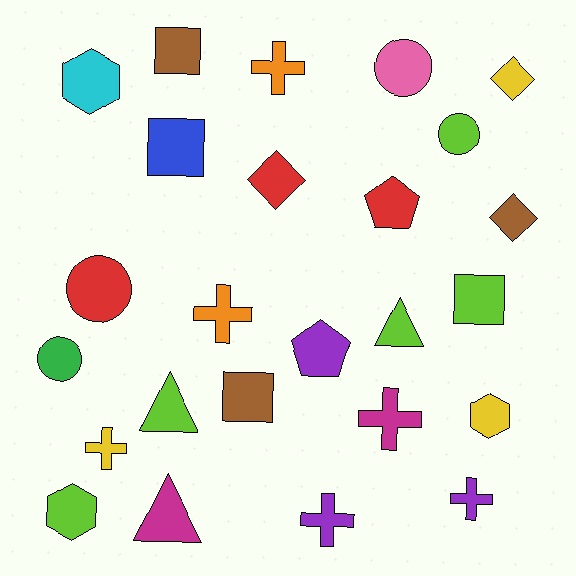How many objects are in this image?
There are 25 objects.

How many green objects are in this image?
There is 1 green object.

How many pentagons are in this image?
There are 2 pentagons.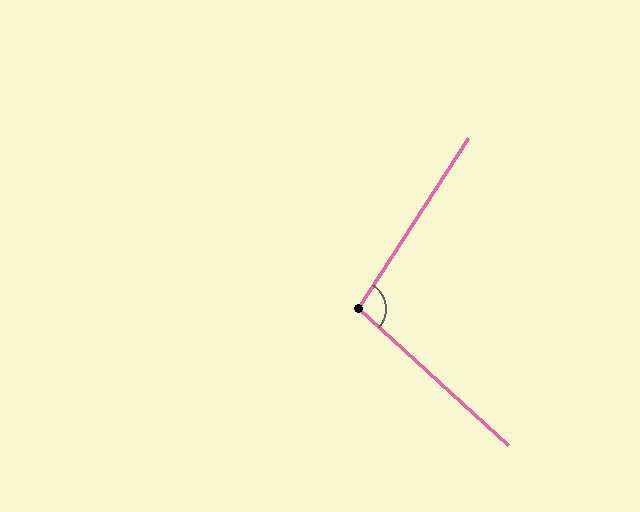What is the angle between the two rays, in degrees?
Approximately 99 degrees.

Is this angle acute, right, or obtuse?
It is obtuse.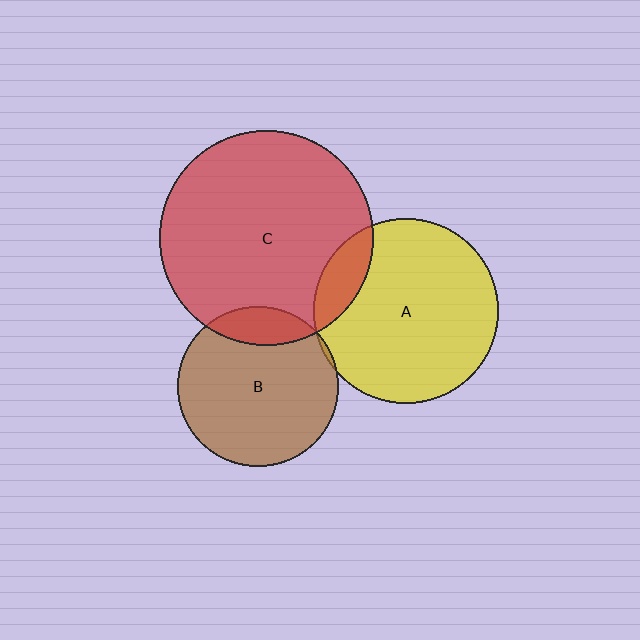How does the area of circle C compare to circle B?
Approximately 1.8 times.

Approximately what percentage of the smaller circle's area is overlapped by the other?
Approximately 5%.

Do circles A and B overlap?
Yes.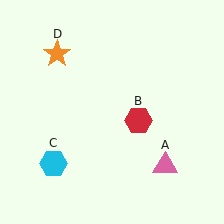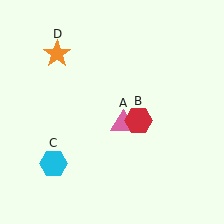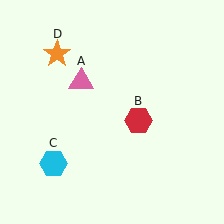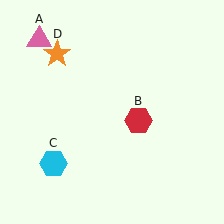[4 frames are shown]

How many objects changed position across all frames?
1 object changed position: pink triangle (object A).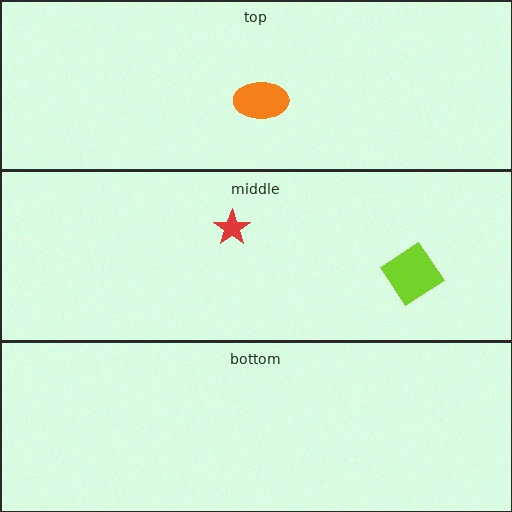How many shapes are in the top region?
1.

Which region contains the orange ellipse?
The top region.